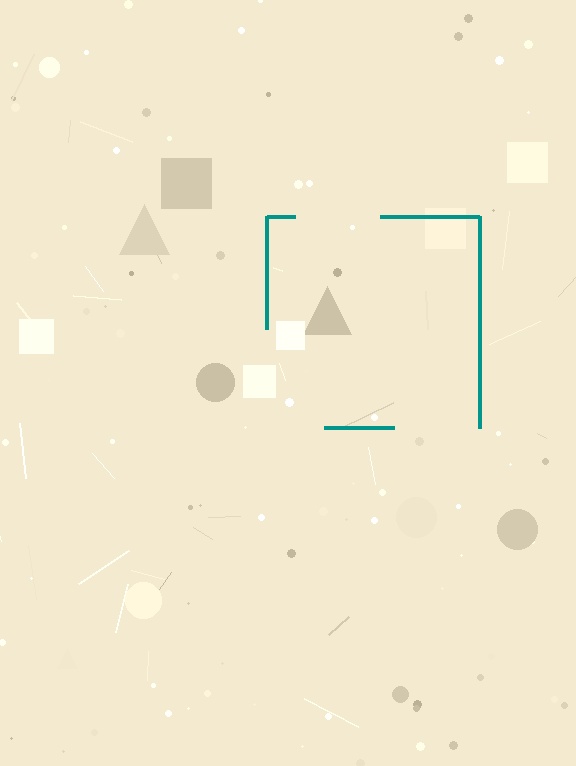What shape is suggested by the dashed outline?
The dashed outline suggests a square.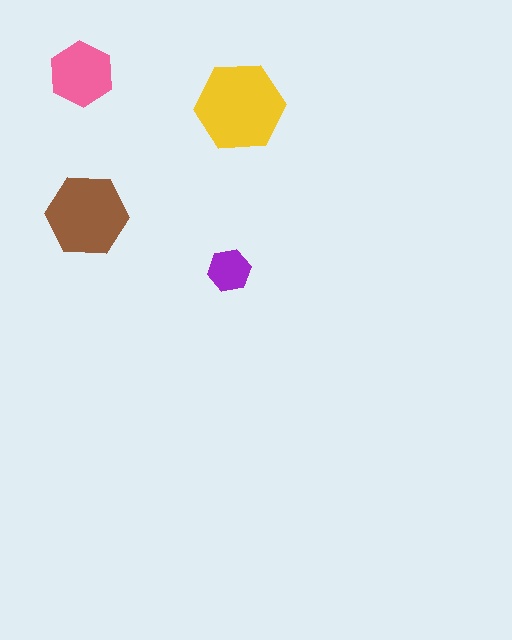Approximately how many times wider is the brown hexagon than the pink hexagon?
About 1.5 times wider.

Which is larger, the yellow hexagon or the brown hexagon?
The yellow one.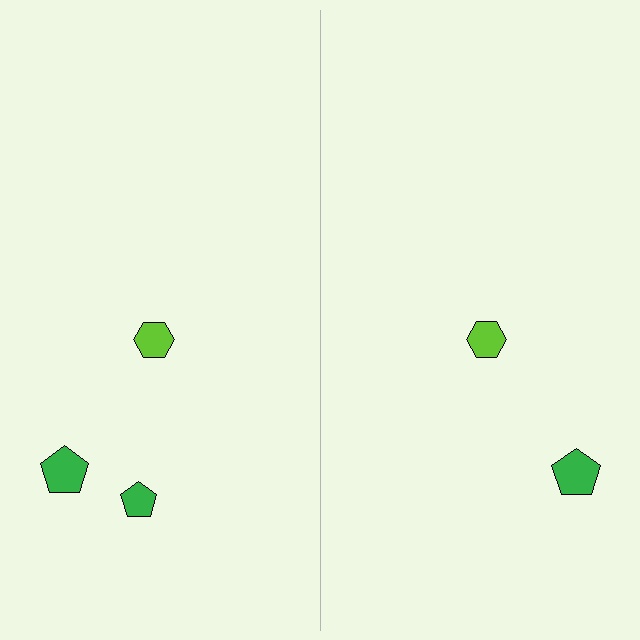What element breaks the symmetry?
A green pentagon is missing from the right side.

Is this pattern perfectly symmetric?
No, the pattern is not perfectly symmetric. A green pentagon is missing from the right side.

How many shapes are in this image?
There are 5 shapes in this image.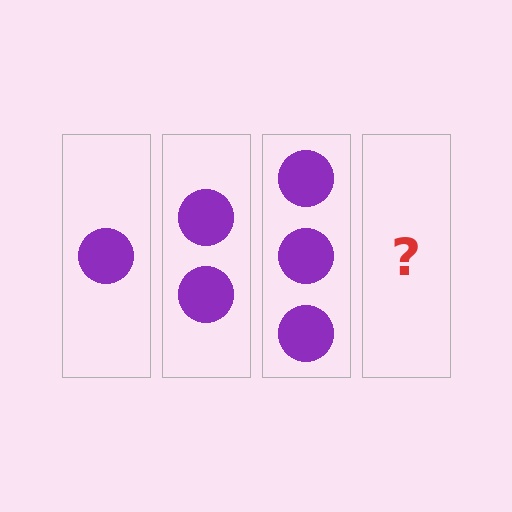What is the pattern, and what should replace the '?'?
The pattern is that each step adds one more circle. The '?' should be 4 circles.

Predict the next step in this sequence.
The next step is 4 circles.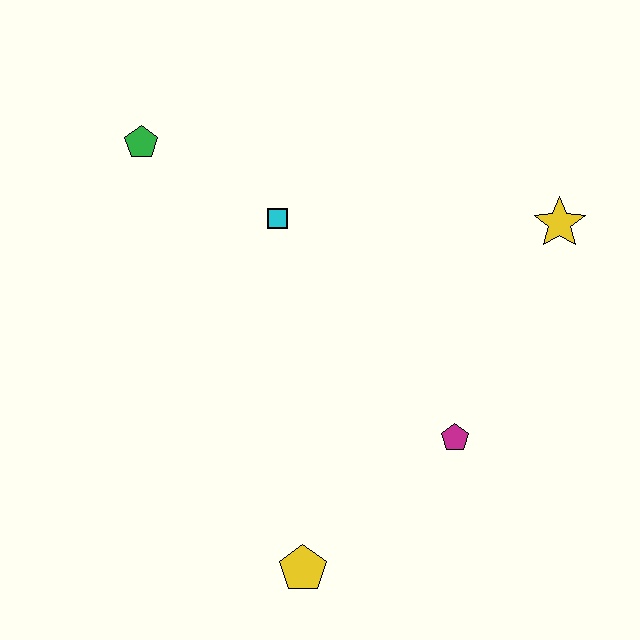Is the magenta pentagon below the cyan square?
Yes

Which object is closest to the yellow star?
The magenta pentagon is closest to the yellow star.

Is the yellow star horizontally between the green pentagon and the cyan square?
No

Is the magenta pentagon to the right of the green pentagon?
Yes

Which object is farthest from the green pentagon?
The yellow pentagon is farthest from the green pentagon.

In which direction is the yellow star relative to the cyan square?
The yellow star is to the right of the cyan square.